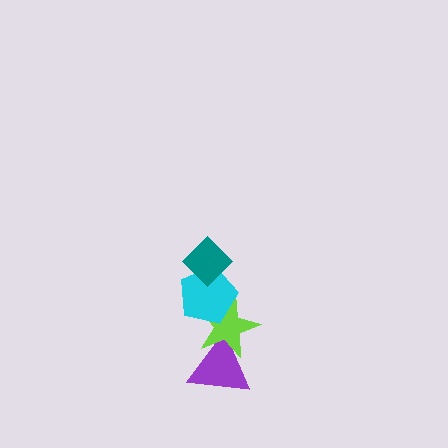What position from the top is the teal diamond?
The teal diamond is 1st from the top.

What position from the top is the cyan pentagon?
The cyan pentagon is 2nd from the top.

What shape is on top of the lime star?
The cyan pentagon is on top of the lime star.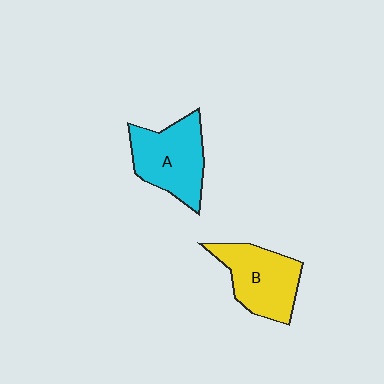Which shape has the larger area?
Shape A (cyan).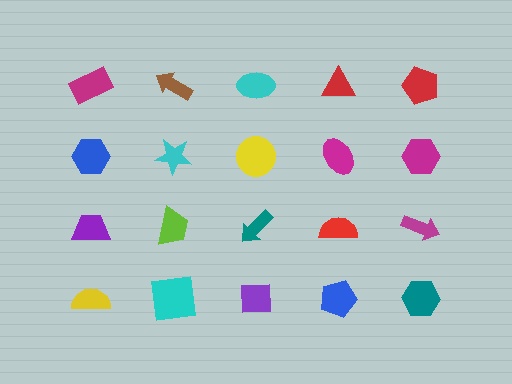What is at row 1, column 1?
A magenta rectangle.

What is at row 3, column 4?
A red semicircle.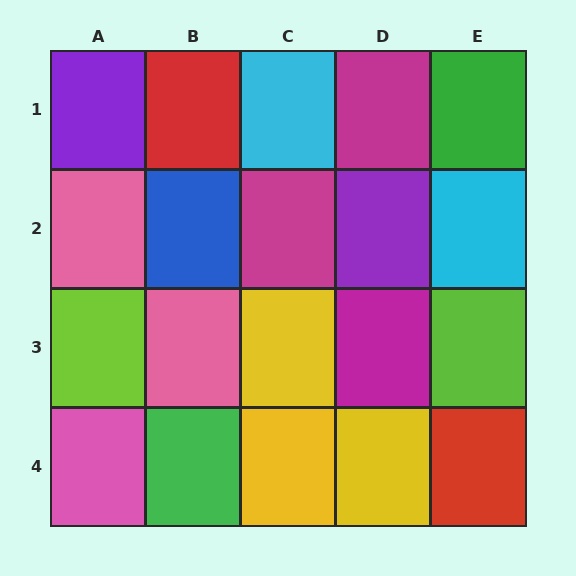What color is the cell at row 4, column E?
Red.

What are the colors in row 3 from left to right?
Lime, pink, yellow, magenta, lime.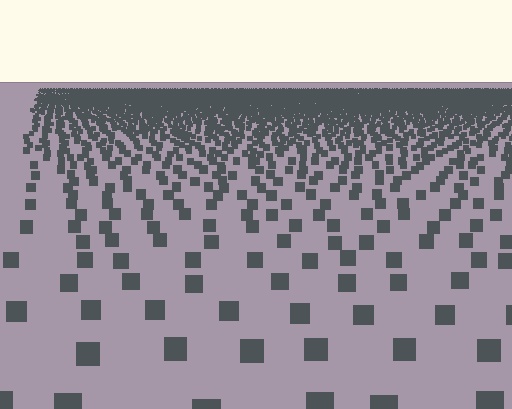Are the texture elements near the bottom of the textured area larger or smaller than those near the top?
Larger. Near the bottom, elements are closer to the viewer and appear at a bigger on-screen size.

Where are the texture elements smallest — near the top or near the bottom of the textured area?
Near the top.